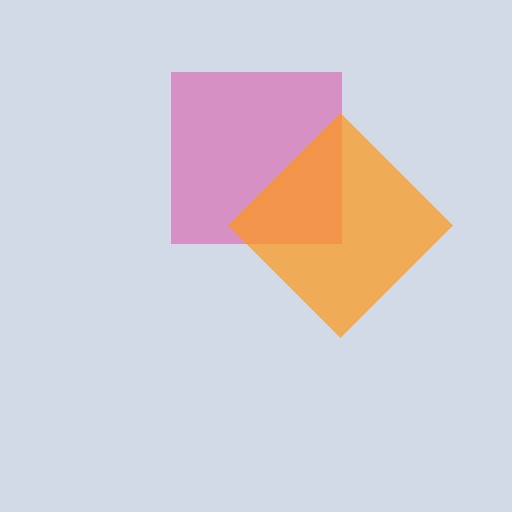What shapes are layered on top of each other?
The layered shapes are: a pink square, an orange diamond.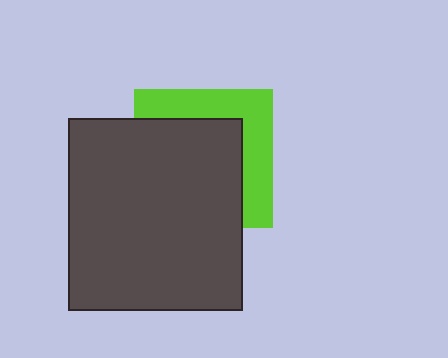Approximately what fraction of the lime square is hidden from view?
Roughly 63% of the lime square is hidden behind the dark gray rectangle.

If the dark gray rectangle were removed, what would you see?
You would see the complete lime square.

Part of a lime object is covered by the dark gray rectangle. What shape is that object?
It is a square.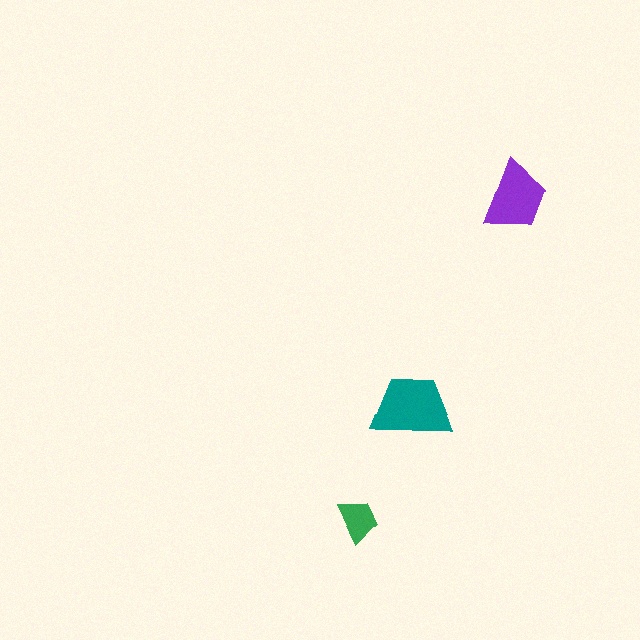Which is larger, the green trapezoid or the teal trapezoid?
The teal one.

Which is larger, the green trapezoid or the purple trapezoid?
The purple one.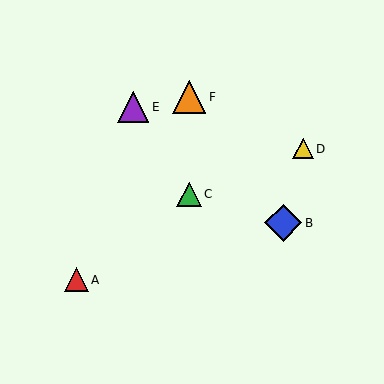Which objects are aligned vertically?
Objects C, F are aligned vertically.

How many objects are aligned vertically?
2 objects (C, F) are aligned vertically.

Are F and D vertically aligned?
No, F is at x≈189 and D is at x≈303.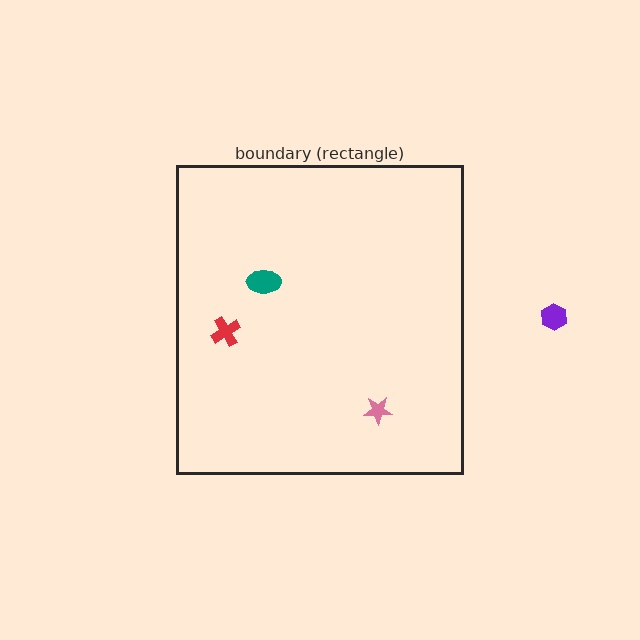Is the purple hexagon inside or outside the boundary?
Outside.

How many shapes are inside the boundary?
3 inside, 1 outside.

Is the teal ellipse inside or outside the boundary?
Inside.